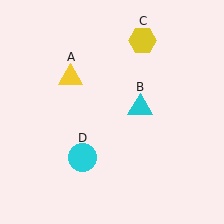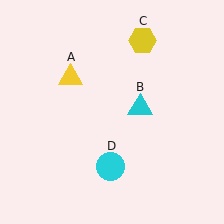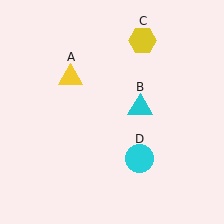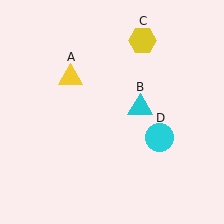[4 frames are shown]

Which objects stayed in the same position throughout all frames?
Yellow triangle (object A) and cyan triangle (object B) and yellow hexagon (object C) remained stationary.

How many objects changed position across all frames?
1 object changed position: cyan circle (object D).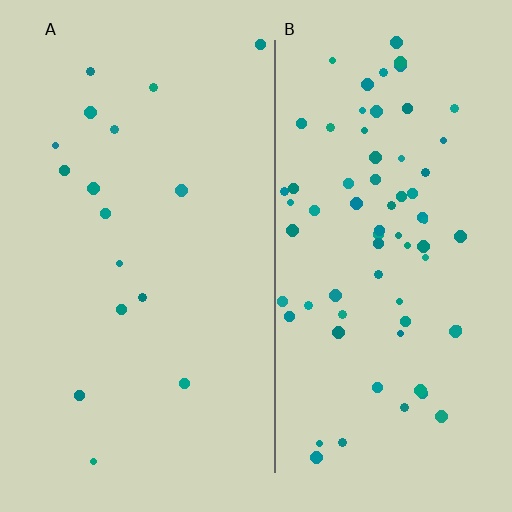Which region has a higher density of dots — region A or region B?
B (the right).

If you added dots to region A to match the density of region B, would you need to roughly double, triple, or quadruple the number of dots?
Approximately quadruple.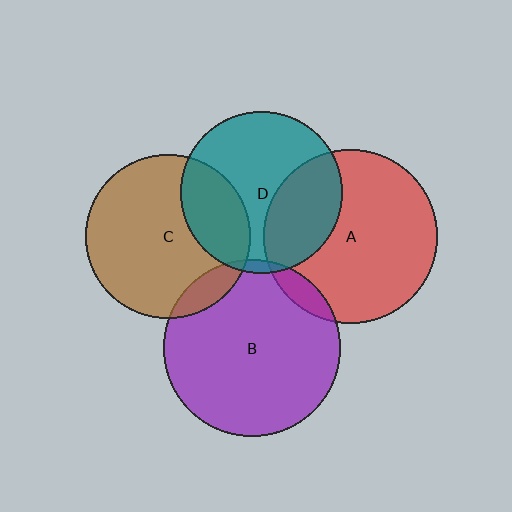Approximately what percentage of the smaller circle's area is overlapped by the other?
Approximately 5%.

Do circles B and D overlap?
Yes.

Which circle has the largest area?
Circle B (purple).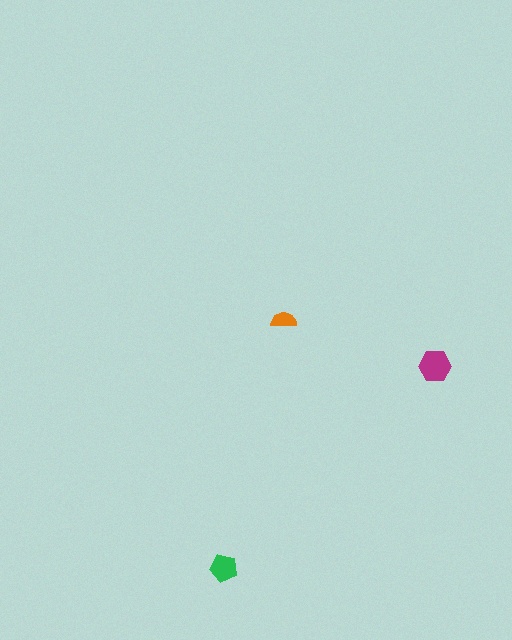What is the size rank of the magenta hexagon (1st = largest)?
1st.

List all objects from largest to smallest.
The magenta hexagon, the green pentagon, the orange semicircle.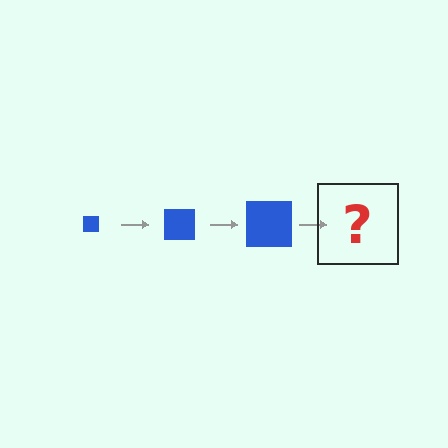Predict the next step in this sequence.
The next step is a blue square, larger than the previous one.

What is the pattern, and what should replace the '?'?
The pattern is that the square gets progressively larger each step. The '?' should be a blue square, larger than the previous one.